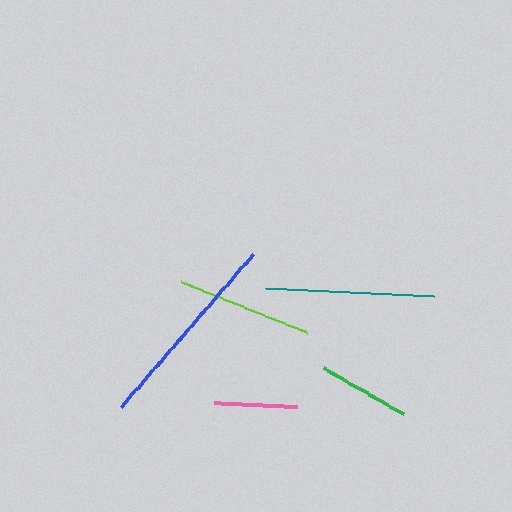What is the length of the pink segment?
The pink segment is approximately 83 pixels long.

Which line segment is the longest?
The blue line is the longest at approximately 202 pixels.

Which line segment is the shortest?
The pink line is the shortest at approximately 83 pixels.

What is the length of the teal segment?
The teal segment is approximately 168 pixels long.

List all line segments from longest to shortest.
From longest to shortest: blue, teal, lime, green, pink.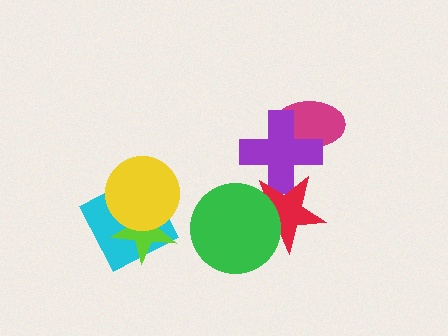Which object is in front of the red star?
The green circle is in front of the red star.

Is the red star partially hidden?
Yes, it is partially covered by another shape.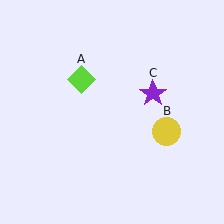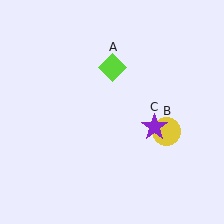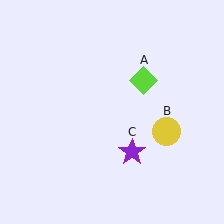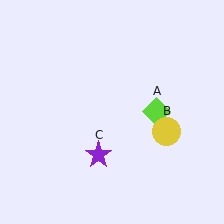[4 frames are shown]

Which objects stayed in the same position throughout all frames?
Yellow circle (object B) remained stationary.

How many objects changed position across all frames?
2 objects changed position: lime diamond (object A), purple star (object C).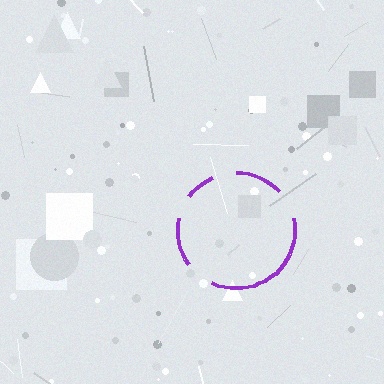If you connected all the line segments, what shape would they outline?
They would outline a circle.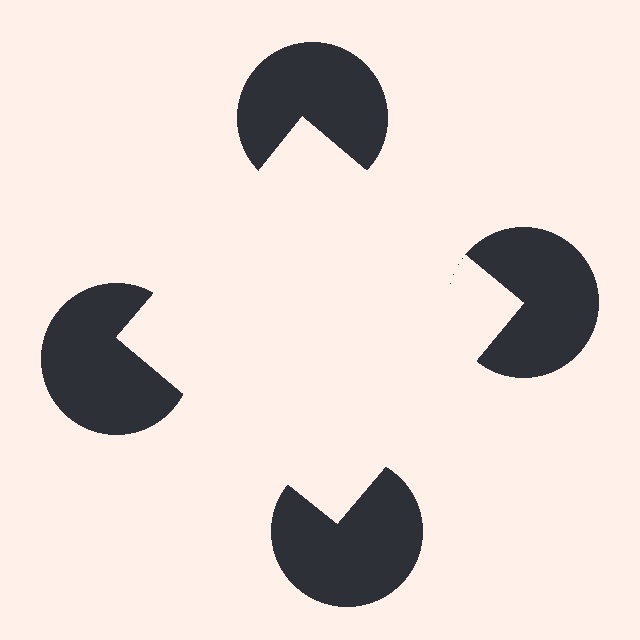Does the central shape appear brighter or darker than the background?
It typically appears slightly brighter than the background, even though no actual brightness change is drawn.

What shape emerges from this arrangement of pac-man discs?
An illusory square — its edges are inferred from the aligned wedge cuts in the pac-man discs, not physically drawn.